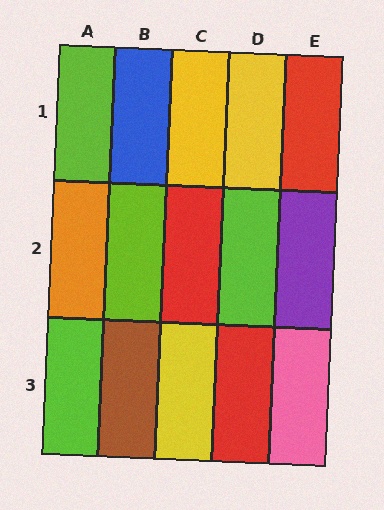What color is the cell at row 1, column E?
Red.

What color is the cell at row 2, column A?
Orange.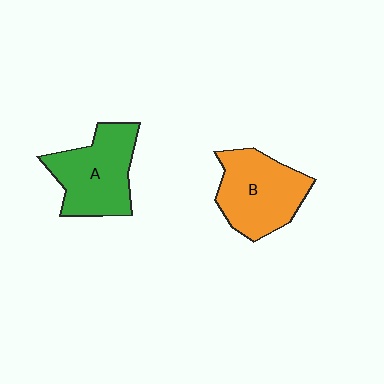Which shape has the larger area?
Shape B (orange).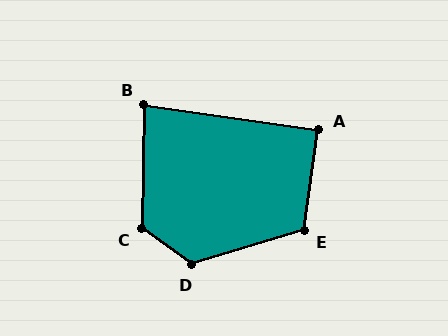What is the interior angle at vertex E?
Approximately 115 degrees (obtuse).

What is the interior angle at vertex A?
Approximately 90 degrees (approximately right).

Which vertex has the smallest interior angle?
B, at approximately 83 degrees.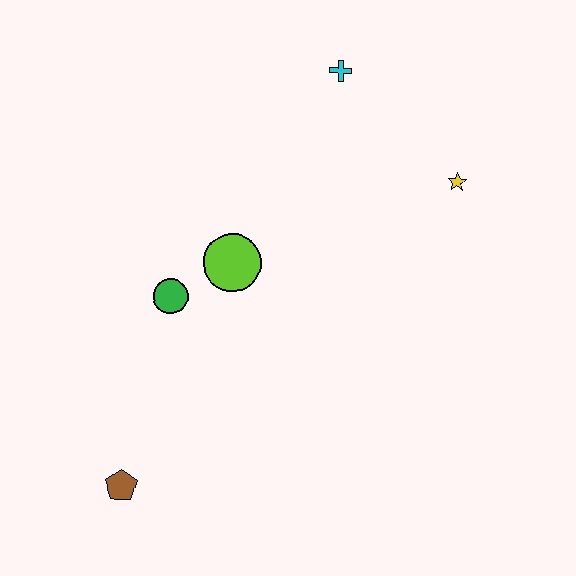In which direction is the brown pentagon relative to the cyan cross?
The brown pentagon is below the cyan cross.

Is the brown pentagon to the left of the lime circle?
Yes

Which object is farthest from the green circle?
The yellow star is farthest from the green circle.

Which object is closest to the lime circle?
The green circle is closest to the lime circle.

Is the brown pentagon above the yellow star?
No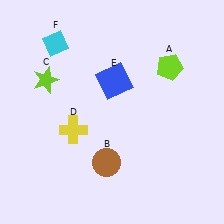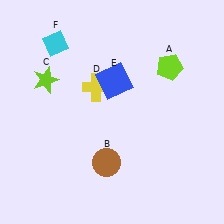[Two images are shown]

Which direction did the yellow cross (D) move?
The yellow cross (D) moved up.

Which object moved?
The yellow cross (D) moved up.